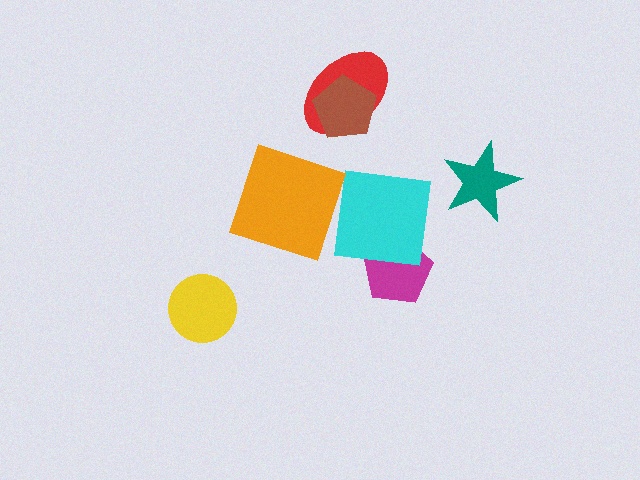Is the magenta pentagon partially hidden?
Yes, it is partially covered by another shape.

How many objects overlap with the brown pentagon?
1 object overlaps with the brown pentagon.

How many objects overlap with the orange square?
0 objects overlap with the orange square.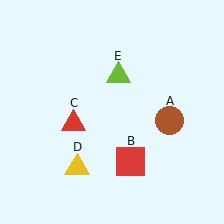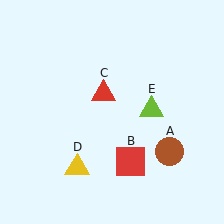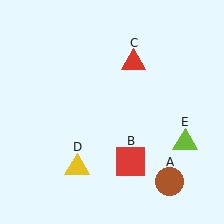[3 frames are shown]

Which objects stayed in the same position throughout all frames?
Red square (object B) and yellow triangle (object D) remained stationary.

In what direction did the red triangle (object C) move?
The red triangle (object C) moved up and to the right.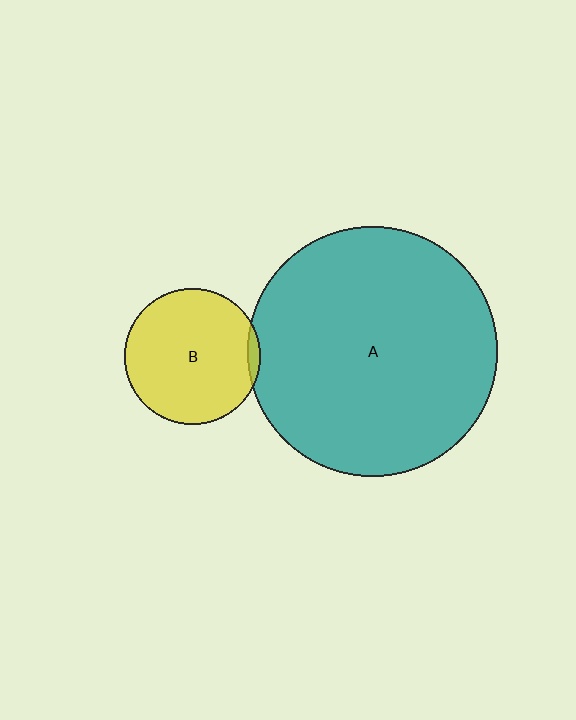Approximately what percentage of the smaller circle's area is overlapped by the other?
Approximately 5%.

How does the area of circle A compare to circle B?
Approximately 3.4 times.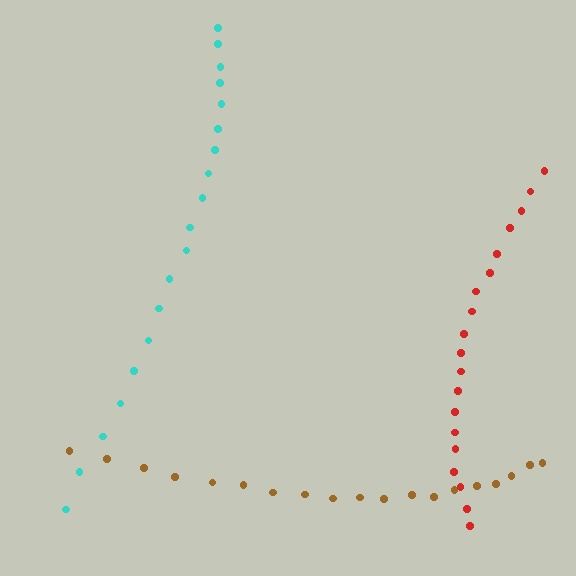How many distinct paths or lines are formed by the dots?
There are 3 distinct paths.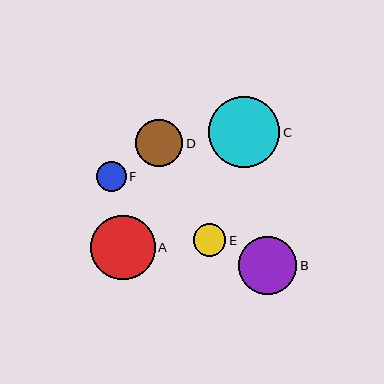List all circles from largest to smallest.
From largest to smallest: C, A, B, D, E, F.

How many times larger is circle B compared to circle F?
Circle B is approximately 2.0 times the size of circle F.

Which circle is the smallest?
Circle F is the smallest with a size of approximately 29 pixels.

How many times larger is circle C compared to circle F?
Circle C is approximately 2.4 times the size of circle F.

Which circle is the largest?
Circle C is the largest with a size of approximately 71 pixels.